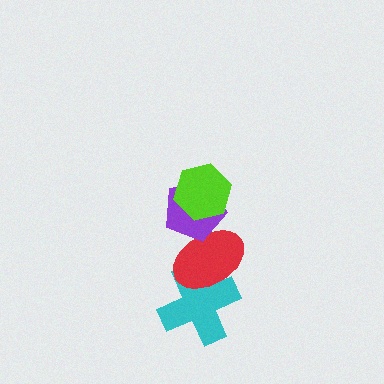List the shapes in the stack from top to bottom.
From top to bottom: the lime hexagon, the purple pentagon, the red ellipse, the cyan cross.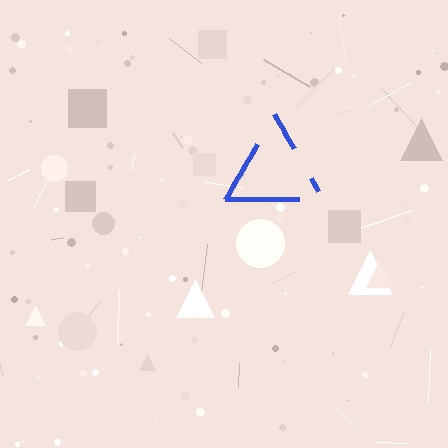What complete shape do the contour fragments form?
The contour fragments form a triangle.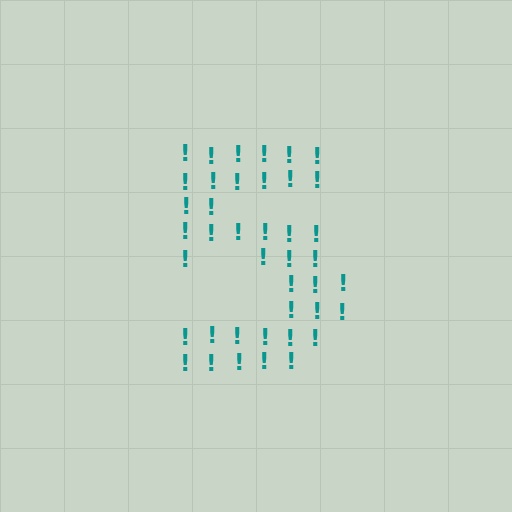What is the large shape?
The large shape is the digit 5.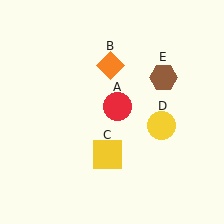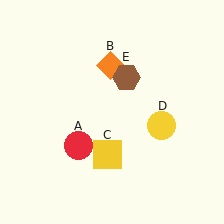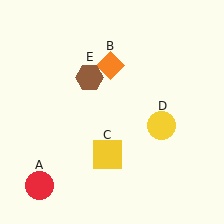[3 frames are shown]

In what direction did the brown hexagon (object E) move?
The brown hexagon (object E) moved left.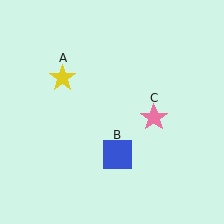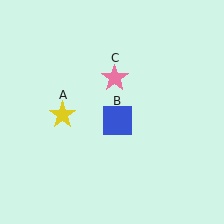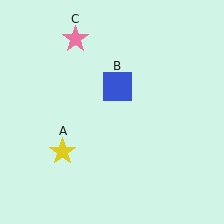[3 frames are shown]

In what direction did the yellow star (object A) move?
The yellow star (object A) moved down.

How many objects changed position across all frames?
3 objects changed position: yellow star (object A), blue square (object B), pink star (object C).